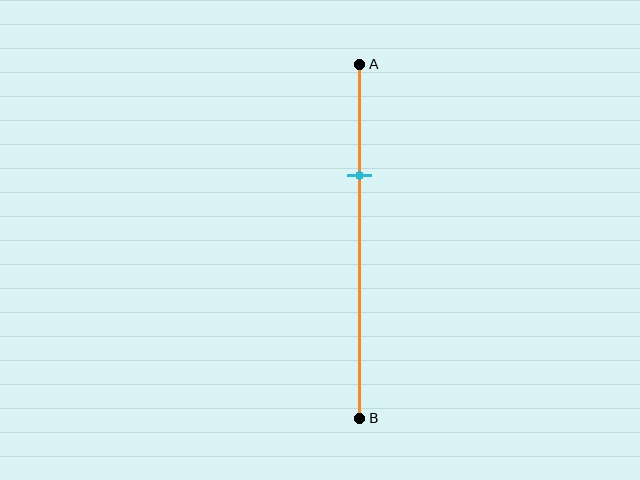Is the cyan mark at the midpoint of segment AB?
No, the mark is at about 30% from A, not at the 50% midpoint.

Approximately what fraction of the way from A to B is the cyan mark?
The cyan mark is approximately 30% of the way from A to B.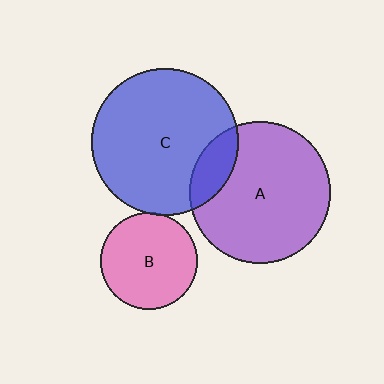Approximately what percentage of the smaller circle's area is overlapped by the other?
Approximately 15%.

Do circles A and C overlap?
Yes.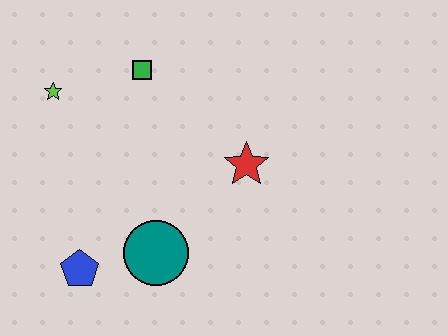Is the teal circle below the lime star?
Yes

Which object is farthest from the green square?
The blue pentagon is farthest from the green square.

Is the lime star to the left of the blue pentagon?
Yes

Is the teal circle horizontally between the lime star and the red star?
Yes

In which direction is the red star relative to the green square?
The red star is to the right of the green square.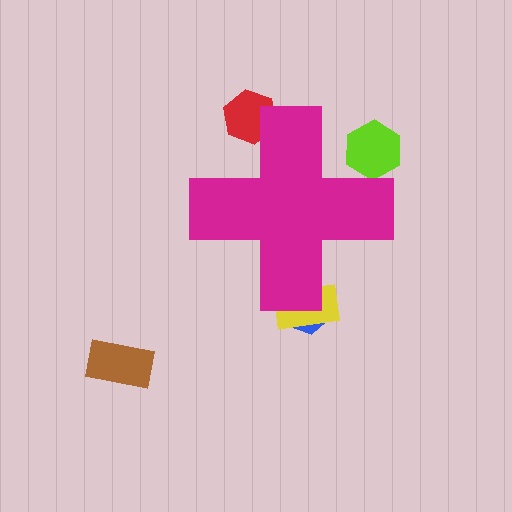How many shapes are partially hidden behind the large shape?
4 shapes are partially hidden.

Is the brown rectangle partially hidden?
No, the brown rectangle is fully visible.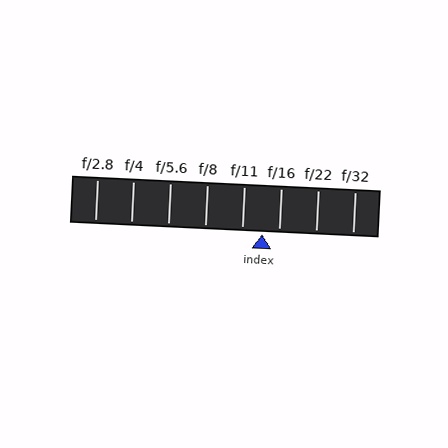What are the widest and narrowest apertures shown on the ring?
The widest aperture shown is f/2.8 and the narrowest is f/32.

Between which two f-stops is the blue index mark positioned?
The index mark is between f/11 and f/16.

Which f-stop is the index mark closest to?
The index mark is closest to f/16.